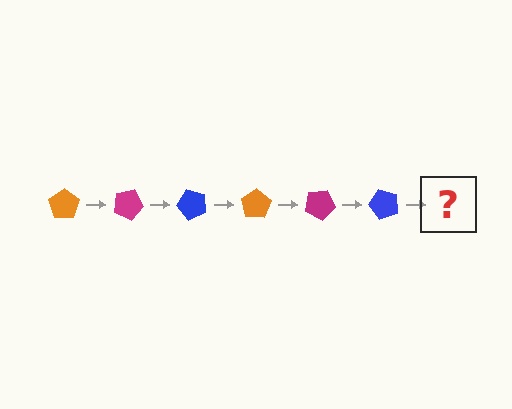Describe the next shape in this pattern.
It should be an orange pentagon, rotated 150 degrees from the start.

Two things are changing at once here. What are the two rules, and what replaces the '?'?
The two rules are that it rotates 25 degrees each step and the color cycles through orange, magenta, and blue. The '?' should be an orange pentagon, rotated 150 degrees from the start.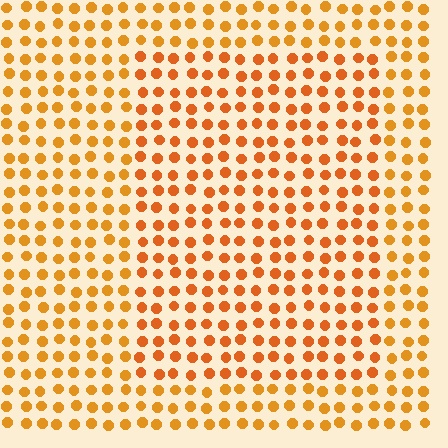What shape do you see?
I see a rectangle.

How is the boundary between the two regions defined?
The boundary is defined purely by a slight shift in hue (about 15 degrees). Spacing, size, and orientation are identical on both sides.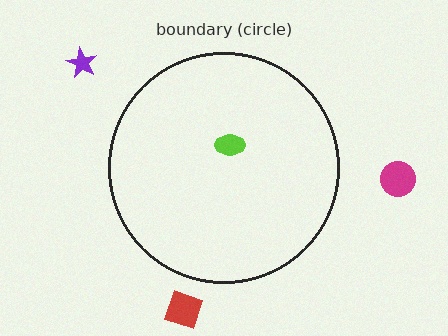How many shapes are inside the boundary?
1 inside, 3 outside.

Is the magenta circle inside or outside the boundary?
Outside.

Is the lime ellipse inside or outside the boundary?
Inside.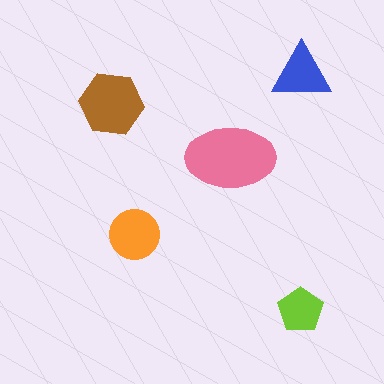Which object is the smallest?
The lime pentagon.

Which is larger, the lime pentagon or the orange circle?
The orange circle.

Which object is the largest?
The pink ellipse.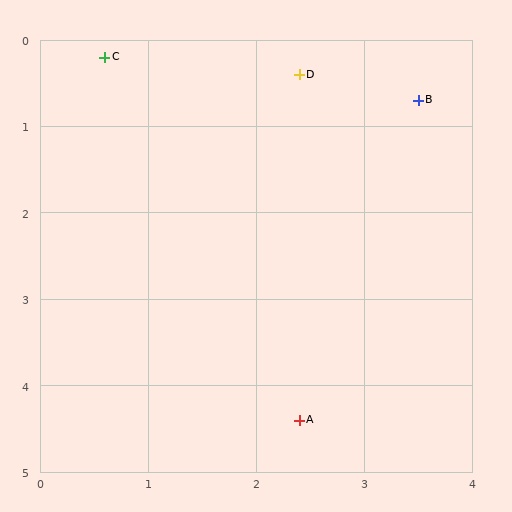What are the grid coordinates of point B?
Point B is at approximately (3.5, 0.7).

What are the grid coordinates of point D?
Point D is at approximately (2.4, 0.4).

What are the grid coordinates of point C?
Point C is at approximately (0.6, 0.2).